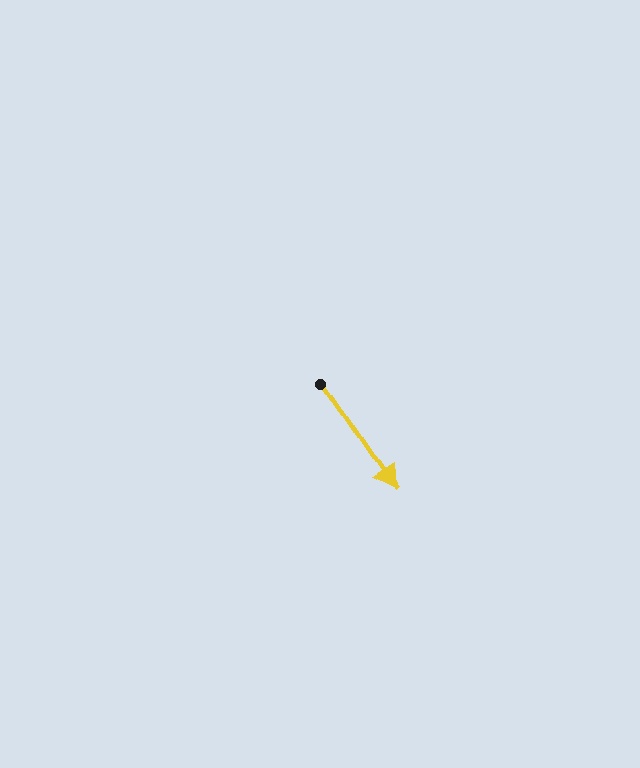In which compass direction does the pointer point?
Southeast.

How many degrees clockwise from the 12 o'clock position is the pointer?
Approximately 146 degrees.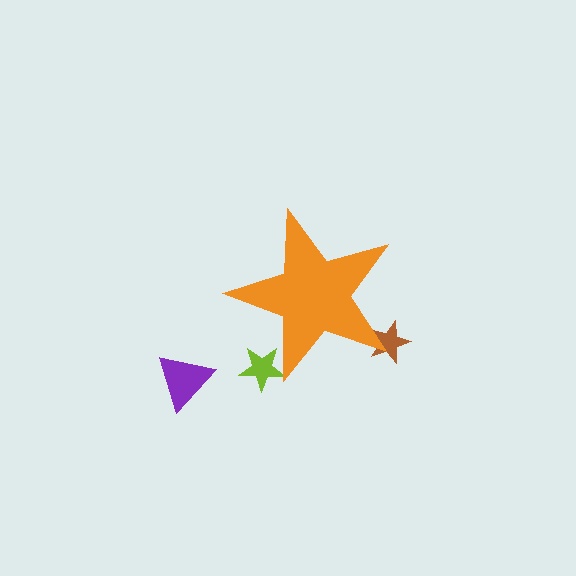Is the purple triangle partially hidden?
No, the purple triangle is fully visible.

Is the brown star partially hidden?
Yes, the brown star is partially hidden behind the orange star.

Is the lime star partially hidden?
Yes, the lime star is partially hidden behind the orange star.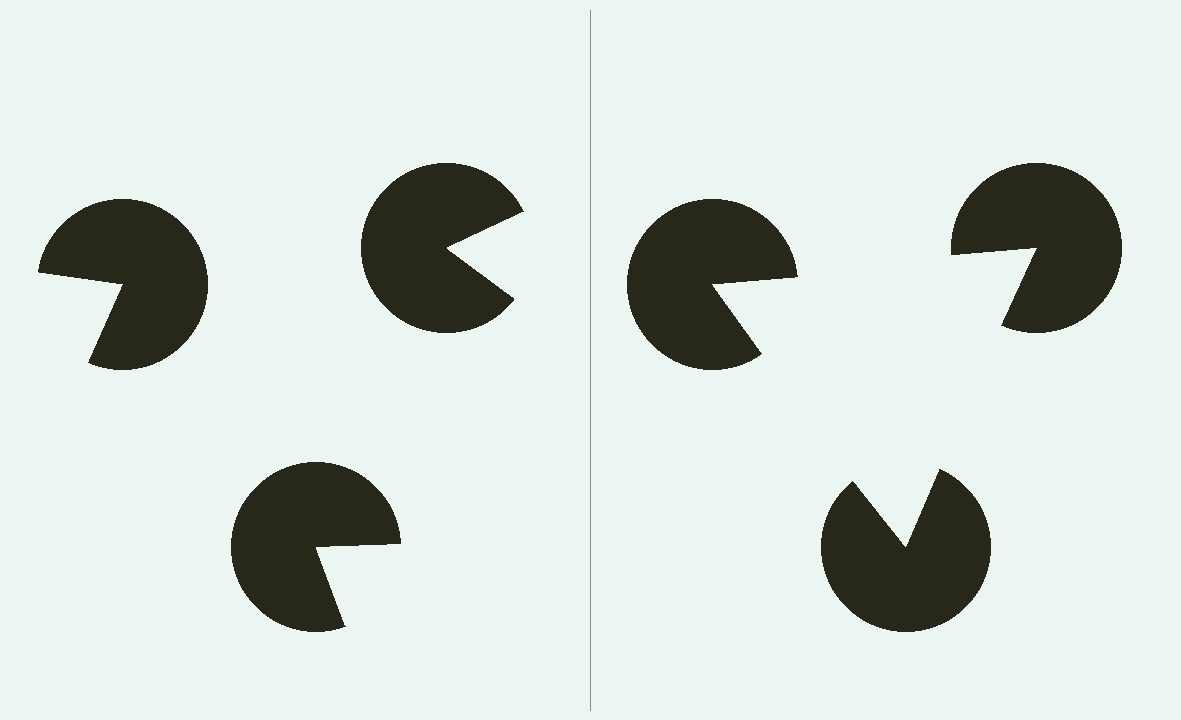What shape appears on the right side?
An illusory triangle.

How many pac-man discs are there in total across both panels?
6 — 3 on each side.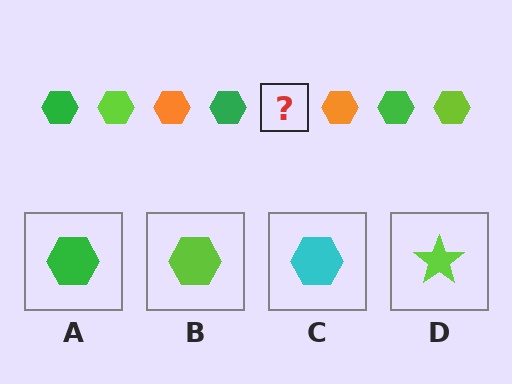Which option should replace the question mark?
Option B.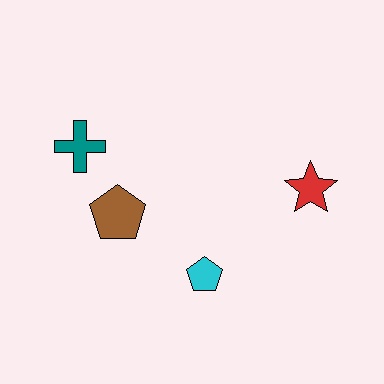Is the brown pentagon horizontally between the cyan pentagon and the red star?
No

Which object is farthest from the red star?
The teal cross is farthest from the red star.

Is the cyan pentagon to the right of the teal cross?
Yes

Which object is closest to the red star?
The cyan pentagon is closest to the red star.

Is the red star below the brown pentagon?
No